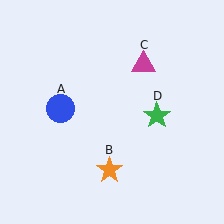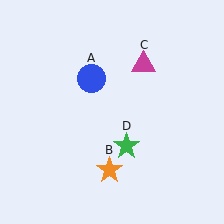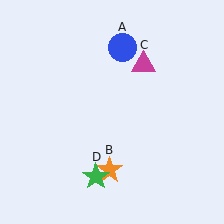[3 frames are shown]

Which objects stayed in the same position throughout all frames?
Orange star (object B) and magenta triangle (object C) remained stationary.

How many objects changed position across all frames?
2 objects changed position: blue circle (object A), green star (object D).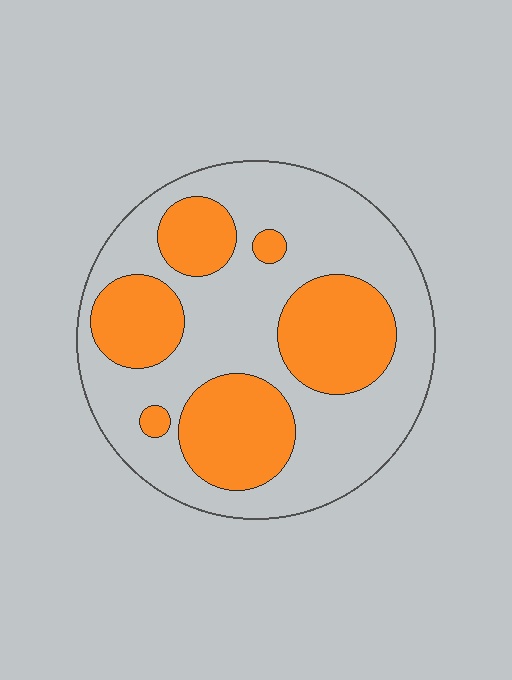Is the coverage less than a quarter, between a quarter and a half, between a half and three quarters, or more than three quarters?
Between a quarter and a half.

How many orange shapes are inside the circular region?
6.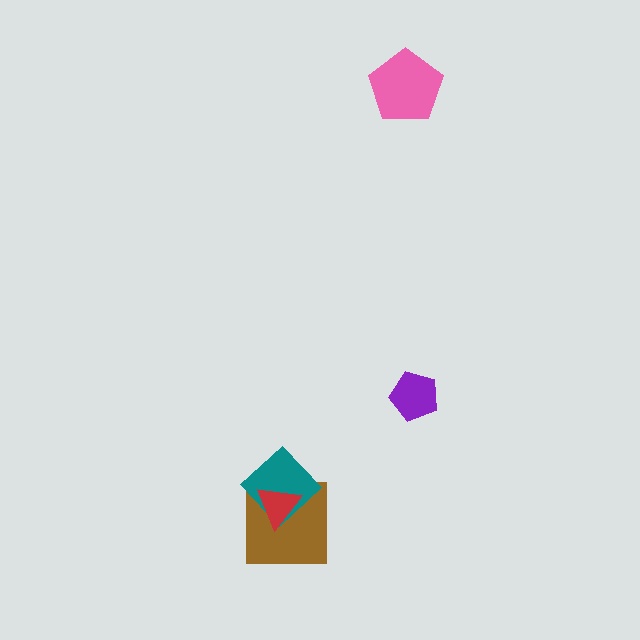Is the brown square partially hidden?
Yes, it is partially covered by another shape.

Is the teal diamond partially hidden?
Yes, it is partially covered by another shape.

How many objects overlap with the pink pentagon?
0 objects overlap with the pink pentagon.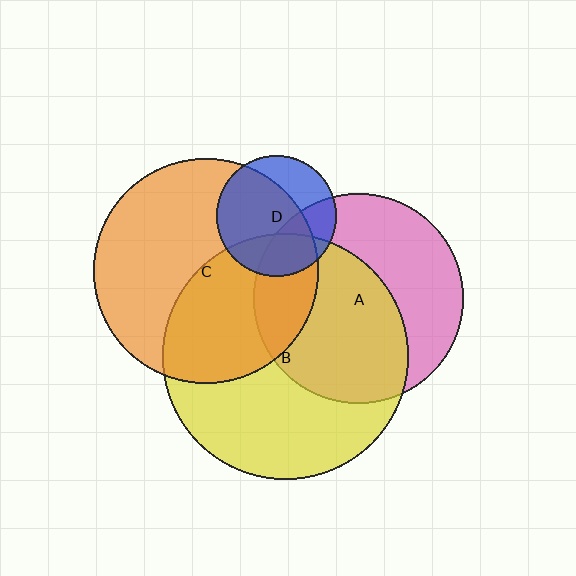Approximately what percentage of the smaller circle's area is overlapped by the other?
Approximately 70%.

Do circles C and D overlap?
Yes.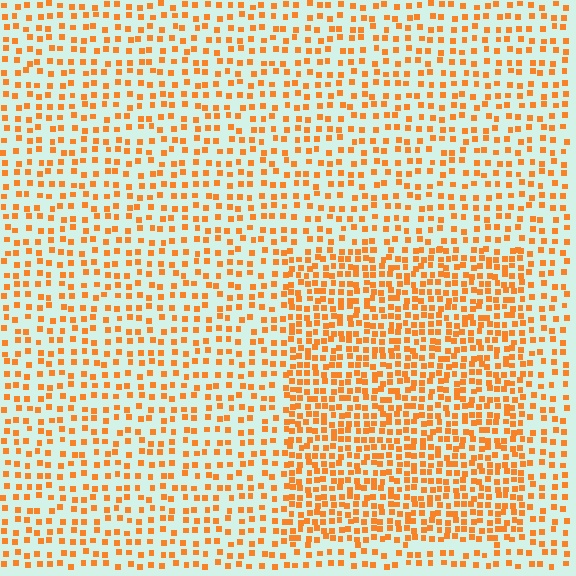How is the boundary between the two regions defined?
The boundary is defined by a change in element density (approximately 1.9x ratio). All elements are the same color, size, and shape.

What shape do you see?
I see a rectangle.